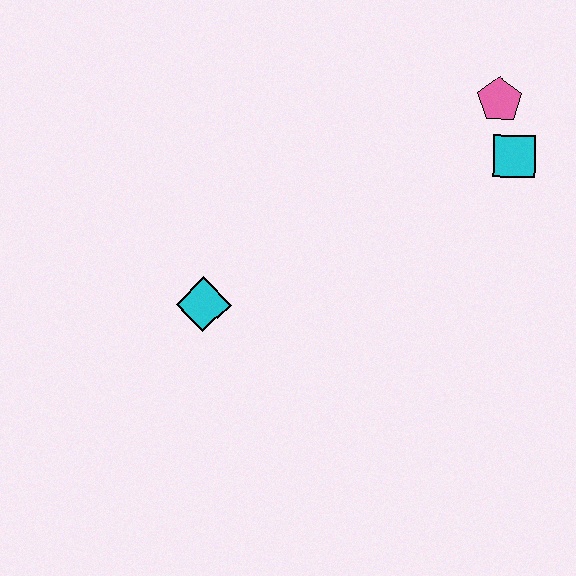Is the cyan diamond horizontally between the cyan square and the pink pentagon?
No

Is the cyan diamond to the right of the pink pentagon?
No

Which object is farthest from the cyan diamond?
The pink pentagon is farthest from the cyan diamond.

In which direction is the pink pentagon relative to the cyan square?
The pink pentagon is above the cyan square.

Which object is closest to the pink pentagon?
The cyan square is closest to the pink pentagon.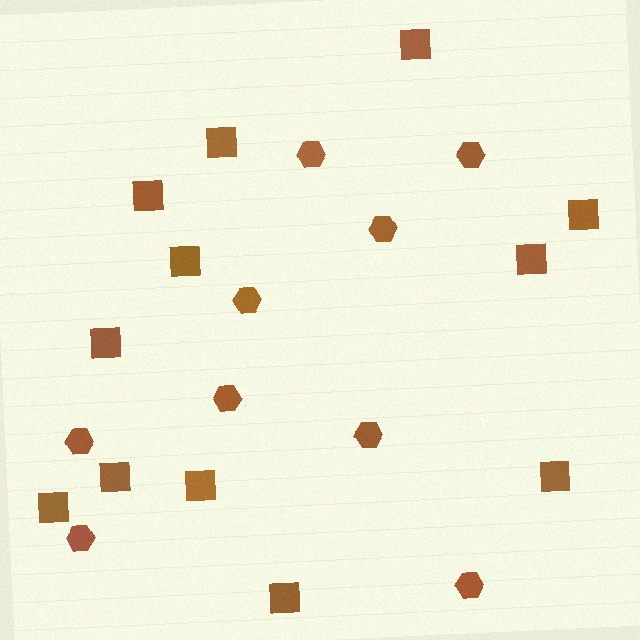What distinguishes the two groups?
There are 2 groups: one group of hexagons (9) and one group of squares (12).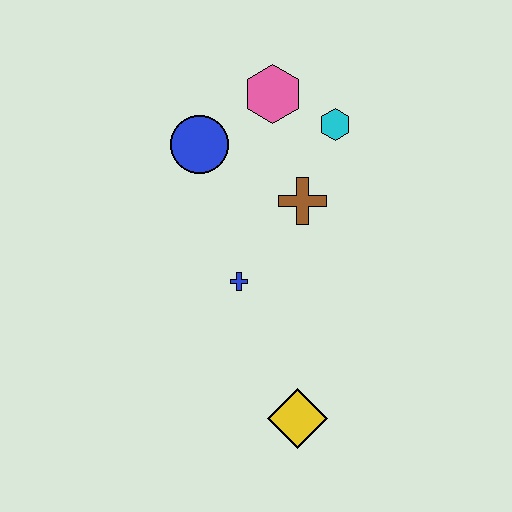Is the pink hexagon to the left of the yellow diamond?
Yes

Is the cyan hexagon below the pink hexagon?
Yes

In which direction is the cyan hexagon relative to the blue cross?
The cyan hexagon is above the blue cross.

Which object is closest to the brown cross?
The cyan hexagon is closest to the brown cross.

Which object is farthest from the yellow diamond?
The pink hexagon is farthest from the yellow diamond.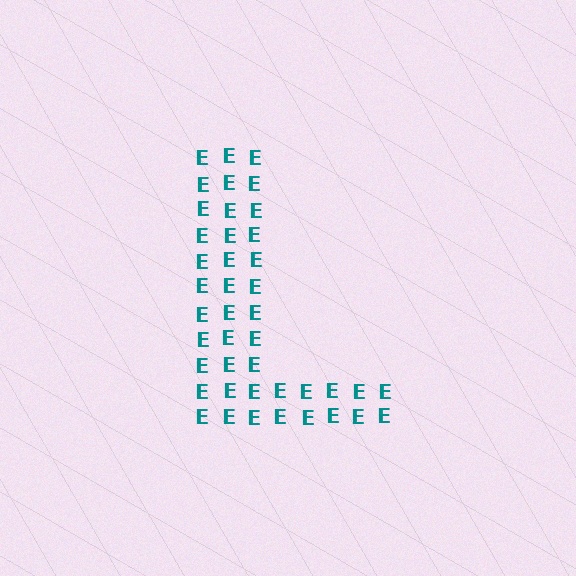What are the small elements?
The small elements are letter E's.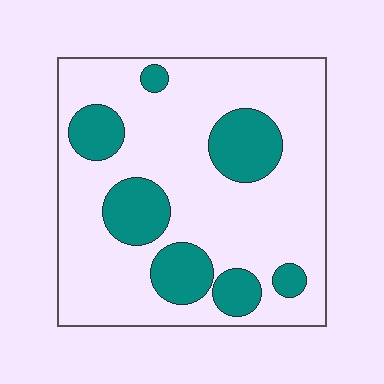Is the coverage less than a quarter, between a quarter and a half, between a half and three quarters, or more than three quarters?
Less than a quarter.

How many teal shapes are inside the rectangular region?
7.